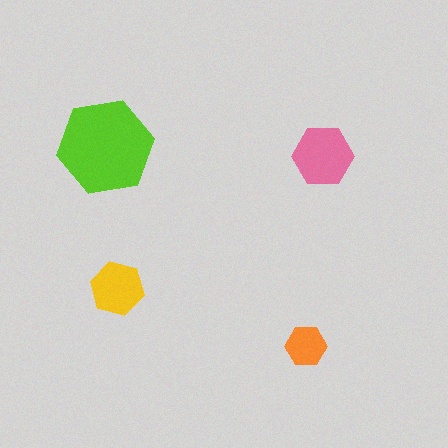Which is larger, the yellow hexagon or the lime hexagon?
The lime one.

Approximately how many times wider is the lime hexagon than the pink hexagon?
About 1.5 times wider.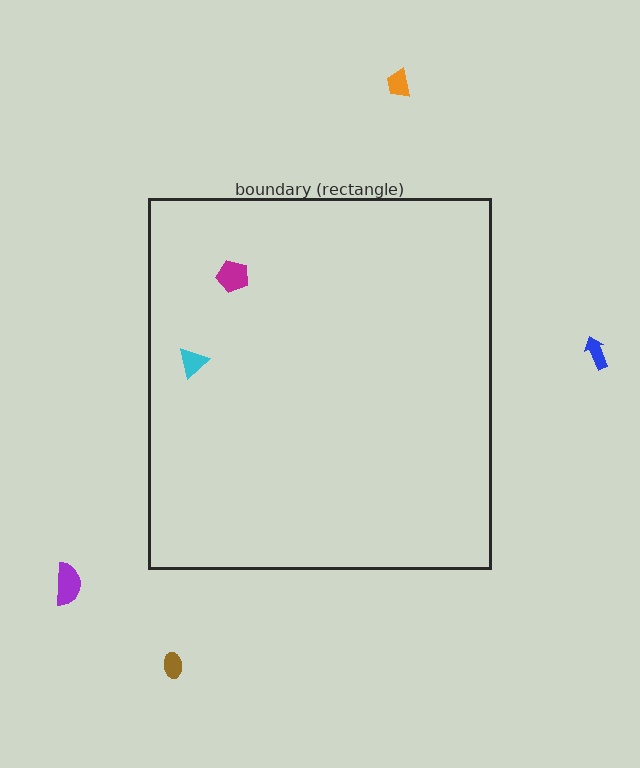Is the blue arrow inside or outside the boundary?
Outside.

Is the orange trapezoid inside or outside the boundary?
Outside.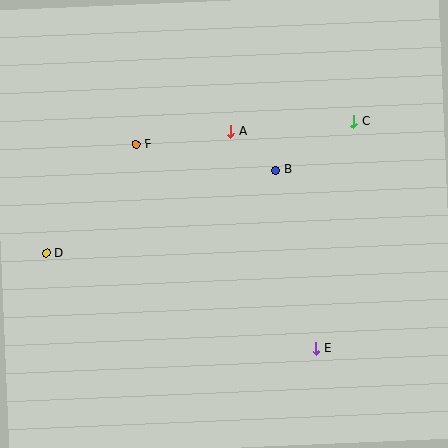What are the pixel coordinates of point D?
Point D is at (46, 253).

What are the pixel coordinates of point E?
Point E is at (316, 348).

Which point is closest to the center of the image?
Point B at (276, 170) is closest to the center.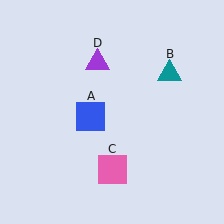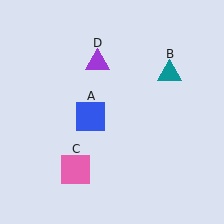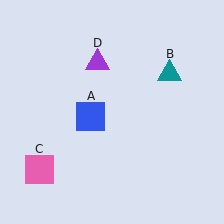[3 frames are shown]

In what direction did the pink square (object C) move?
The pink square (object C) moved left.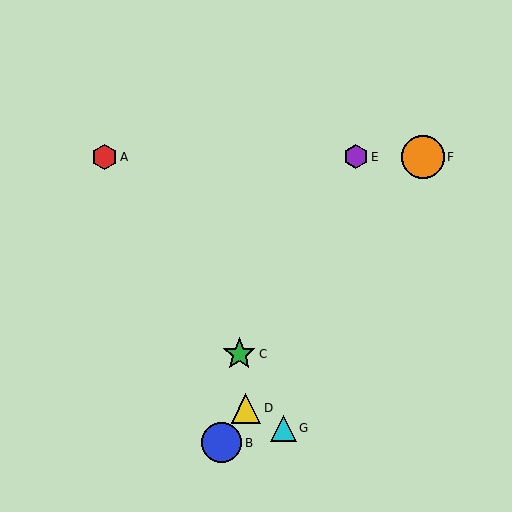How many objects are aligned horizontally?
3 objects (A, E, F) are aligned horizontally.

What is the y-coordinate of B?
Object B is at y≈443.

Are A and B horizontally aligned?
No, A is at y≈157 and B is at y≈443.